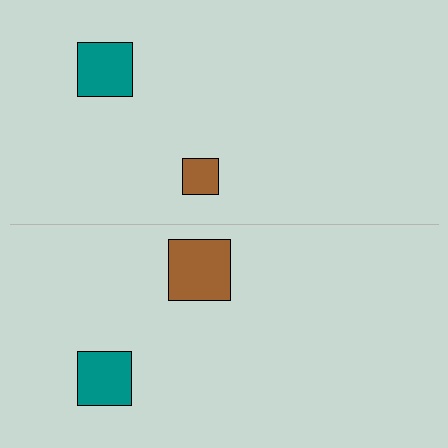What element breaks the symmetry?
The brown square on the bottom side has a different size than its mirror counterpart.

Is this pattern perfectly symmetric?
No, the pattern is not perfectly symmetric. The brown square on the bottom side has a different size than its mirror counterpart.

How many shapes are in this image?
There are 4 shapes in this image.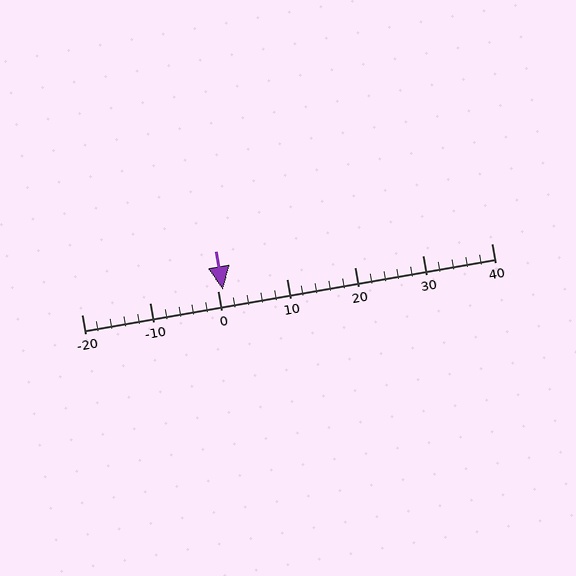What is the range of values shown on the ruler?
The ruler shows values from -20 to 40.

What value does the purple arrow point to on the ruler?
The purple arrow points to approximately 1.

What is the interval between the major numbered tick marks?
The major tick marks are spaced 10 units apart.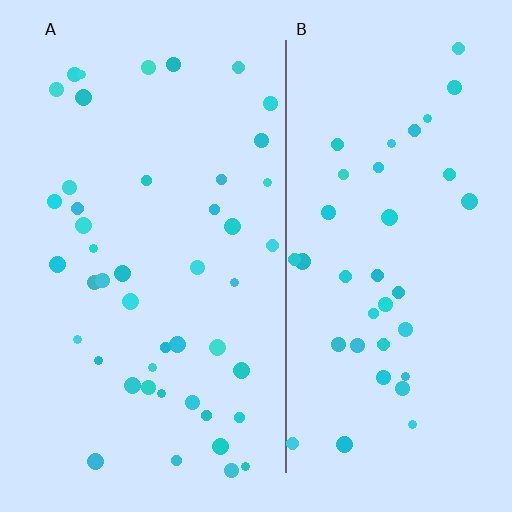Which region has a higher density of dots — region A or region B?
A (the left).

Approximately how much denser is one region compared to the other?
Approximately 1.2× — region A over region B.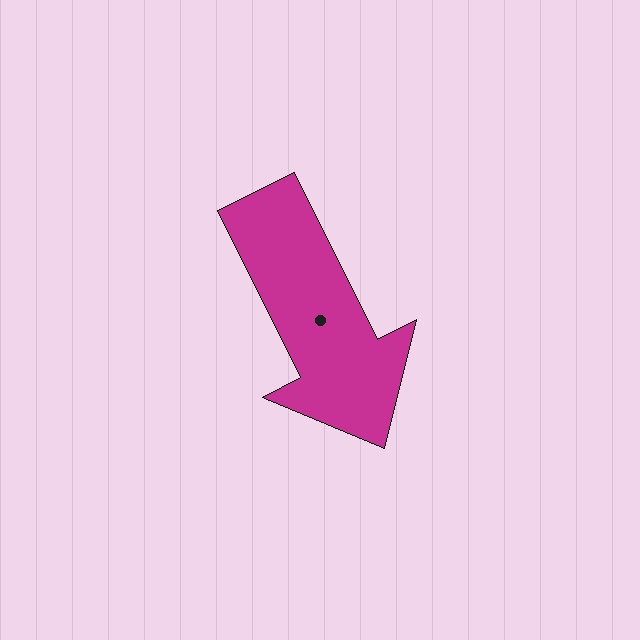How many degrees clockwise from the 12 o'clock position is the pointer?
Approximately 153 degrees.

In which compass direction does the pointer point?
Southeast.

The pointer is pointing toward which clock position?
Roughly 5 o'clock.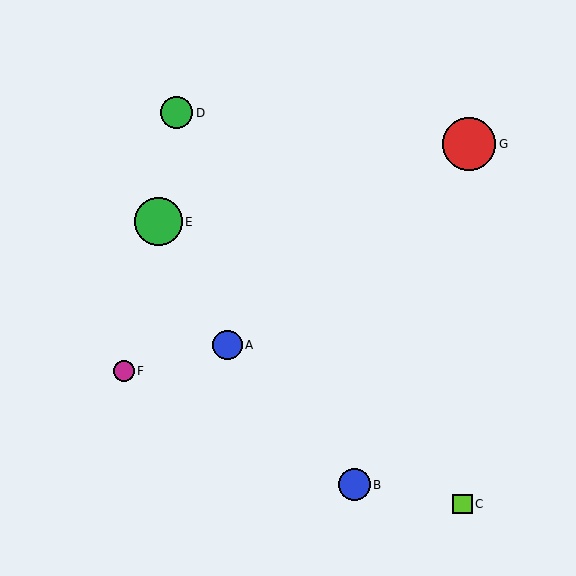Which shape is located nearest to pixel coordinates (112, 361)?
The magenta circle (labeled F) at (124, 371) is nearest to that location.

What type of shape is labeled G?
Shape G is a red circle.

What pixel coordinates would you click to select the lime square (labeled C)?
Click at (463, 504) to select the lime square C.